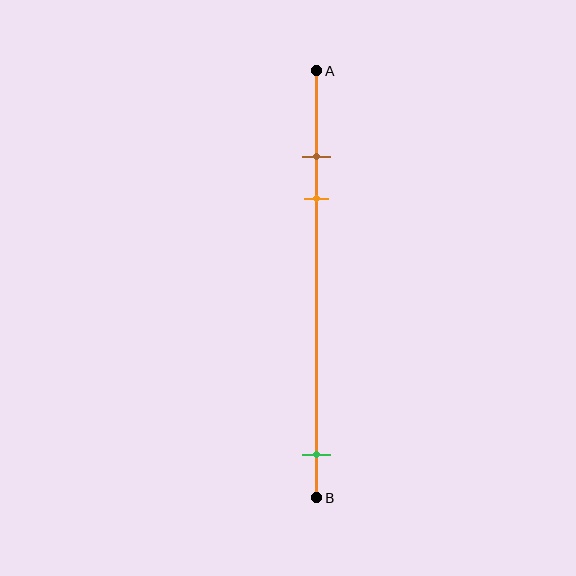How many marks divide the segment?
There are 3 marks dividing the segment.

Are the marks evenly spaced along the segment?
No, the marks are not evenly spaced.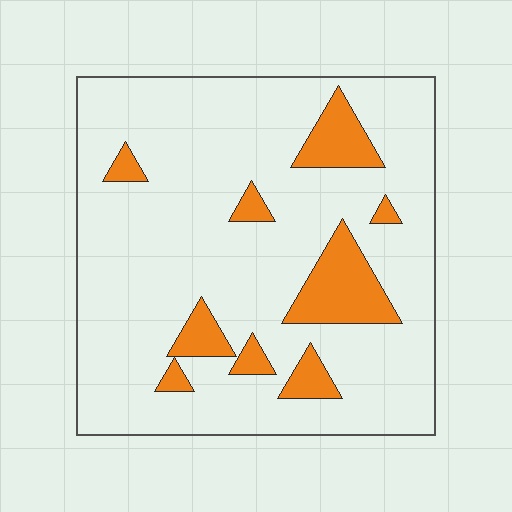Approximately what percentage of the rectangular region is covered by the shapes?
Approximately 15%.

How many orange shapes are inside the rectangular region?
9.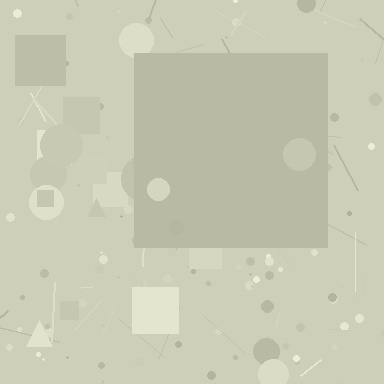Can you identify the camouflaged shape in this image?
The camouflaged shape is a square.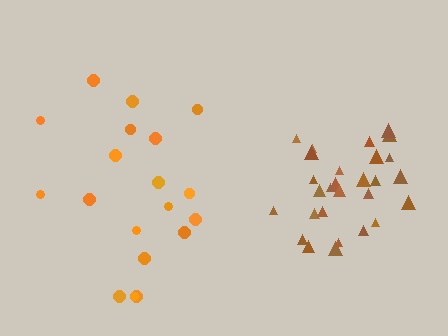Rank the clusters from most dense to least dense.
brown, orange.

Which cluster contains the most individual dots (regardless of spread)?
Brown (28).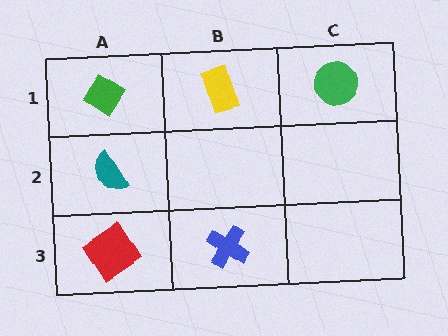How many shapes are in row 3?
2 shapes.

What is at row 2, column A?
A teal semicircle.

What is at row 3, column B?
A blue cross.